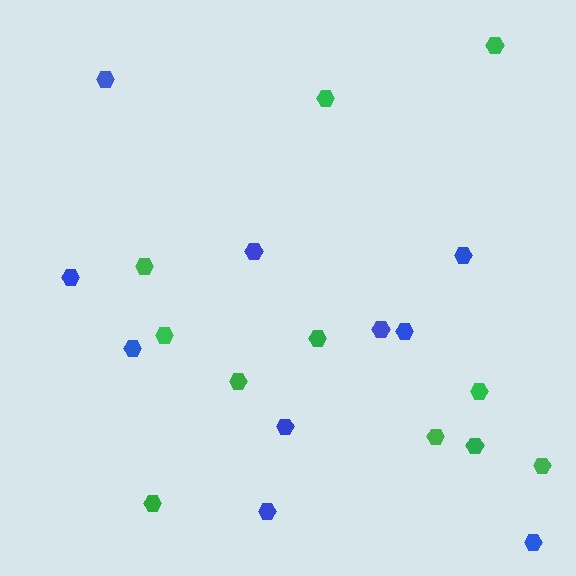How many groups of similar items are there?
There are 2 groups: one group of green hexagons (11) and one group of blue hexagons (10).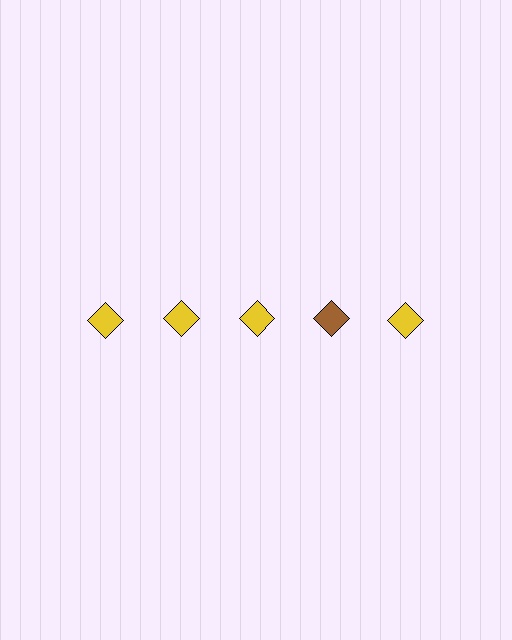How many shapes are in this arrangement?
There are 5 shapes arranged in a grid pattern.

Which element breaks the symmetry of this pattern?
The brown diamond in the top row, second from right column breaks the symmetry. All other shapes are yellow diamonds.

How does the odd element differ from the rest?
It has a different color: brown instead of yellow.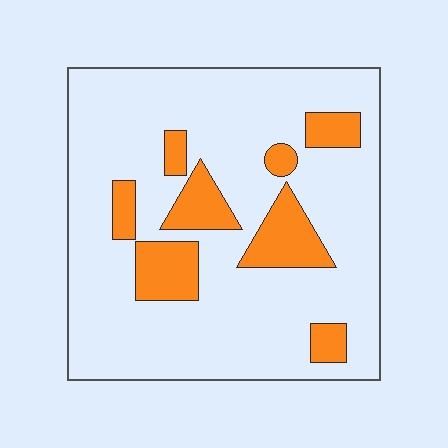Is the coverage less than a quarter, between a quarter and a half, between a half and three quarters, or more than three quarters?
Less than a quarter.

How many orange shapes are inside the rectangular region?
8.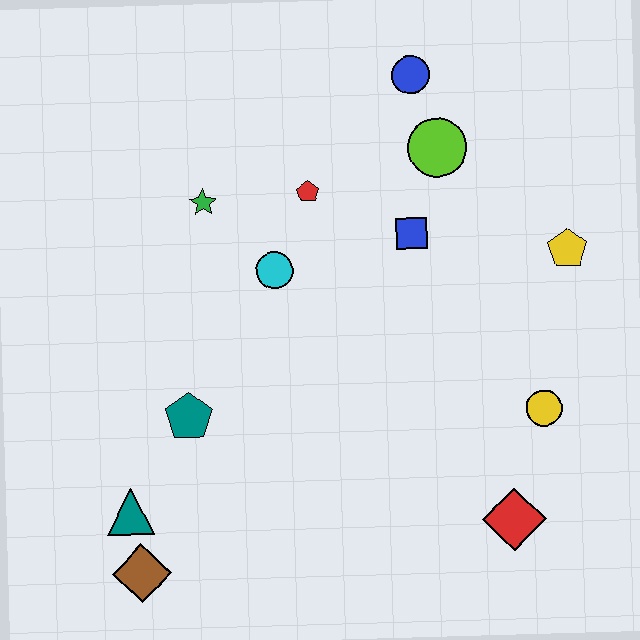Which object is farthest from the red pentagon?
The brown diamond is farthest from the red pentagon.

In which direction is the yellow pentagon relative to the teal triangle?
The yellow pentagon is to the right of the teal triangle.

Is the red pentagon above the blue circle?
No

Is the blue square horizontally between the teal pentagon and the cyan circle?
No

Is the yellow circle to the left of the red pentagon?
No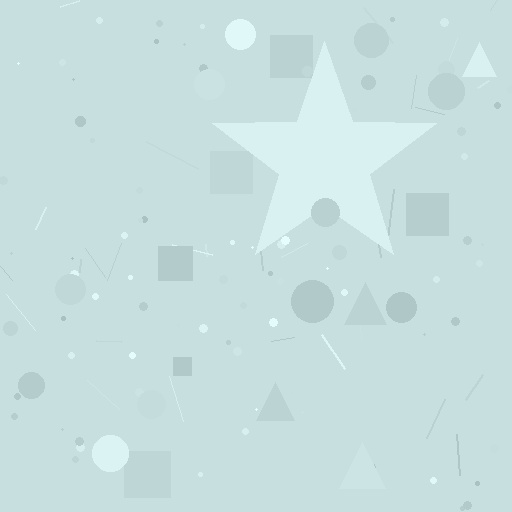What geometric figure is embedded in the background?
A star is embedded in the background.